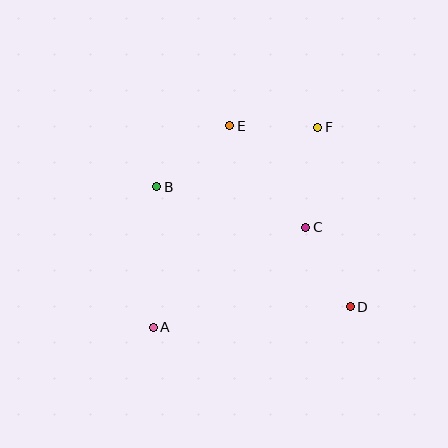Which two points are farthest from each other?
Points A and F are farthest from each other.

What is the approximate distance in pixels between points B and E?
The distance between B and E is approximately 95 pixels.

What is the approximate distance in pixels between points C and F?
The distance between C and F is approximately 101 pixels.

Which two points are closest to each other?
Points E and F are closest to each other.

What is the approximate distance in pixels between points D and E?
The distance between D and E is approximately 217 pixels.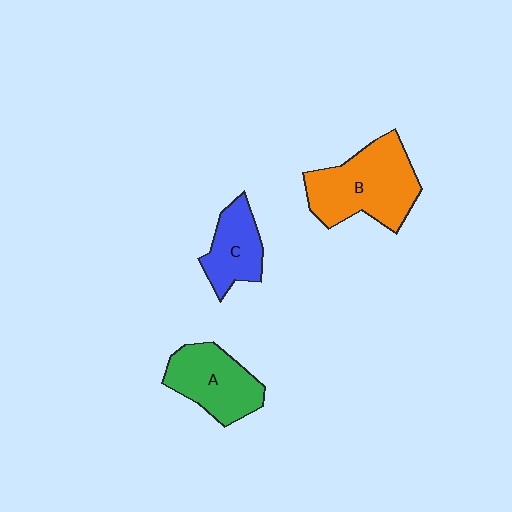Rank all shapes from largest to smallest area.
From largest to smallest: B (orange), A (green), C (blue).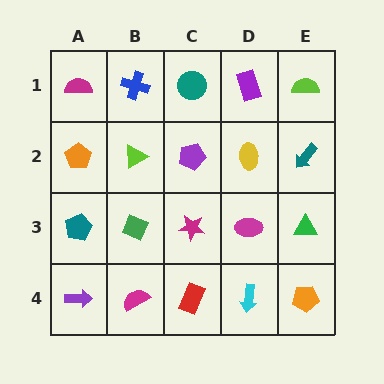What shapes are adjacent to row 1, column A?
An orange pentagon (row 2, column A), a blue cross (row 1, column B).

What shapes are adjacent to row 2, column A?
A magenta semicircle (row 1, column A), a teal pentagon (row 3, column A), a lime triangle (row 2, column B).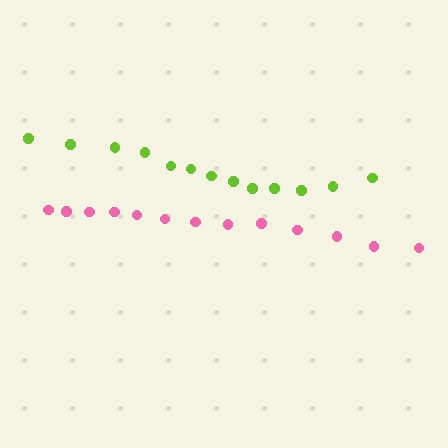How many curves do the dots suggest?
There are 2 distinct paths.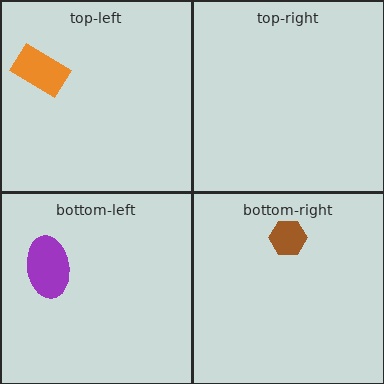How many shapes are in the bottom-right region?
1.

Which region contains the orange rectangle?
The top-left region.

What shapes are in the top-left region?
The orange rectangle.